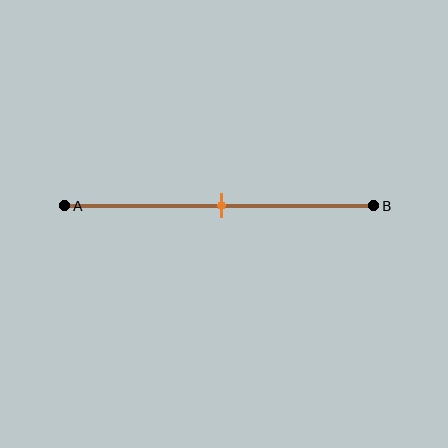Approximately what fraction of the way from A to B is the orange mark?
The orange mark is approximately 50% of the way from A to B.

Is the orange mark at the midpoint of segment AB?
Yes, the mark is approximately at the midpoint.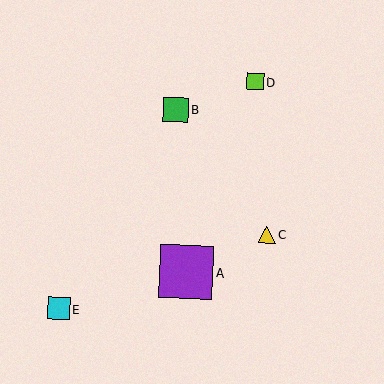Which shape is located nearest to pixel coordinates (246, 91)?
The lime square (labeled D) at (255, 82) is nearest to that location.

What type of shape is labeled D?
Shape D is a lime square.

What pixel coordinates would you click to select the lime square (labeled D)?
Click at (255, 82) to select the lime square D.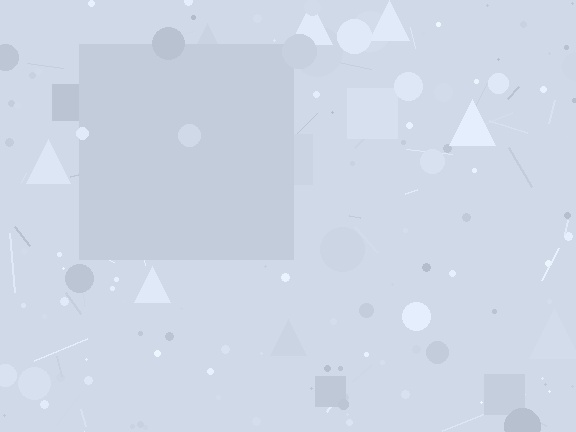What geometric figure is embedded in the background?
A square is embedded in the background.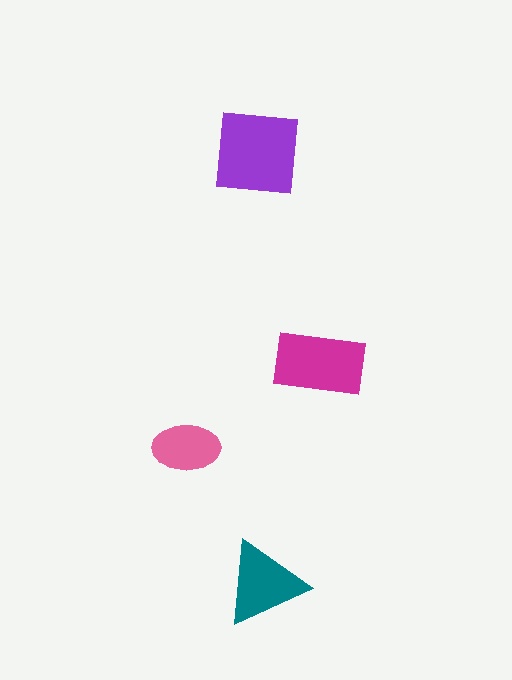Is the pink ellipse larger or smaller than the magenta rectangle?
Smaller.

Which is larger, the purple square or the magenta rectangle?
The purple square.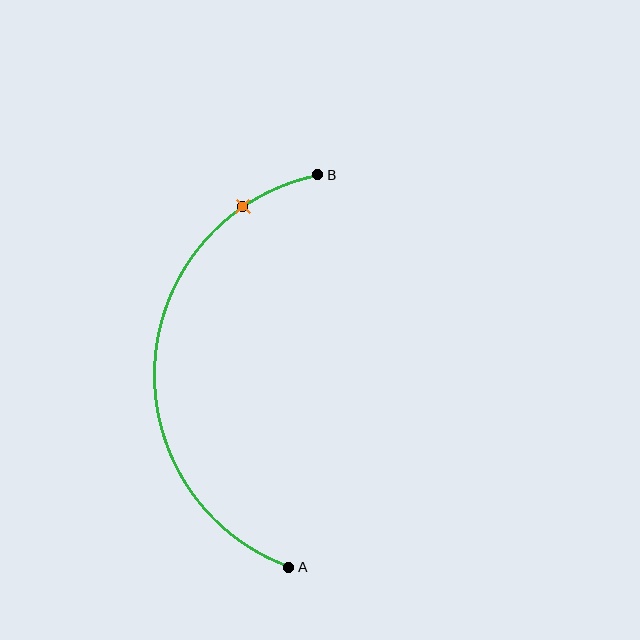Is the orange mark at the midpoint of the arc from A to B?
No. The orange mark lies on the arc but is closer to endpoint B. The arc midpoint would be at the point on the curve equidistant along the arc from both A and B.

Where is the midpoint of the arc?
The arc midpoint is the point on the curve farthest from the straight line joining A and B. It sits to the left of that line.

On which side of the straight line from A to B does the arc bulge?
The arc bulges to the left of the straight line connecting A and B.